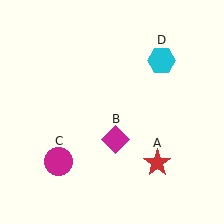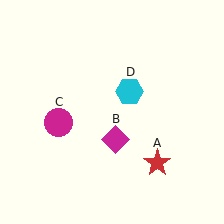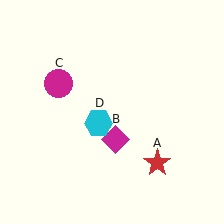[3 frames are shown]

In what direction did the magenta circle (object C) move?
The magenta circle (object C) moved up.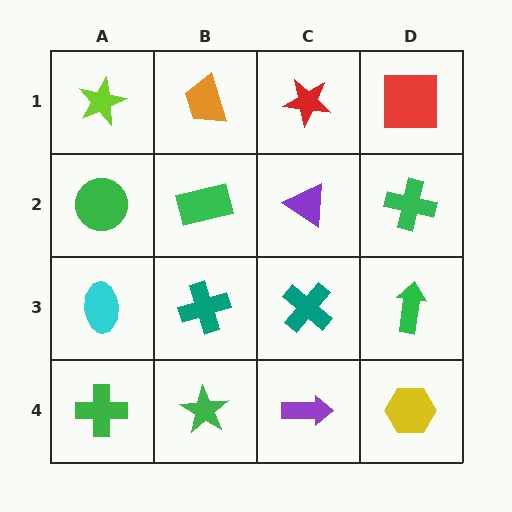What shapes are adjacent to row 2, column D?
A red square (row 1, column D), a green arrow (row 3, column D), a purple triangle (row 2, column C).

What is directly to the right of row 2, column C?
A green cross.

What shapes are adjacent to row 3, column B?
A green rectangle (row 2, column B), a green star (row 4, column B), a cyan ellipse (row 3, column A), a teal cross (row 3, column C).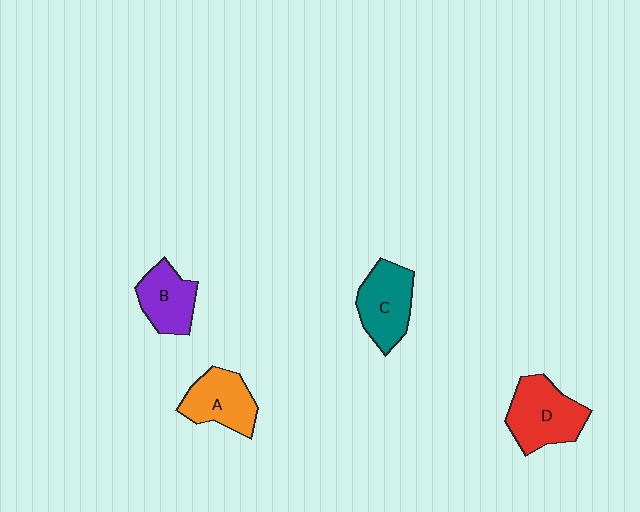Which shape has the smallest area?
Shape B (purple).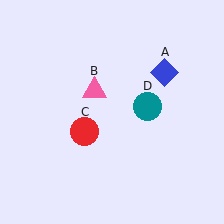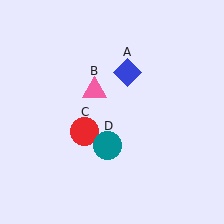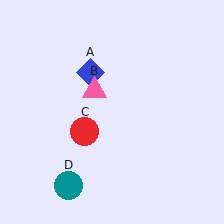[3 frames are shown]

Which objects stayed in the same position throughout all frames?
Pink triangle (object B) and red circle (object C) remained stationary.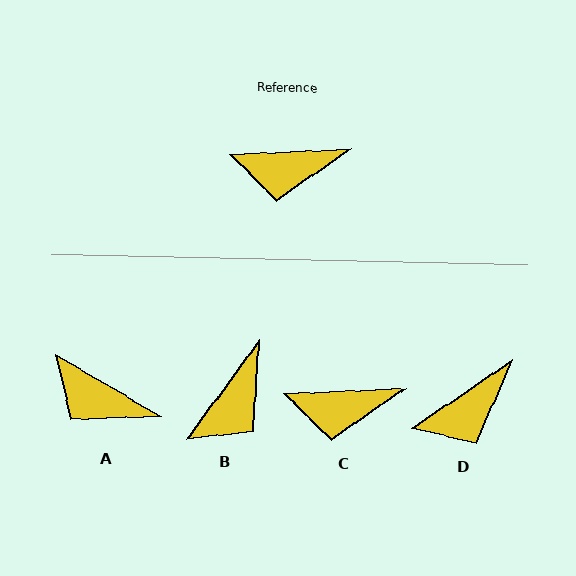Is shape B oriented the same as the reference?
No, it is off by about 51 degrees.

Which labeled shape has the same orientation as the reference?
C.